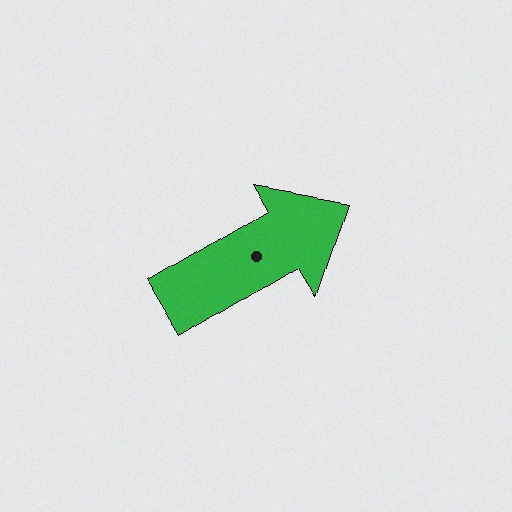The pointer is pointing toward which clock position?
Roughly 2 o'clock.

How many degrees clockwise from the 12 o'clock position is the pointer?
Approximately 59 degrees.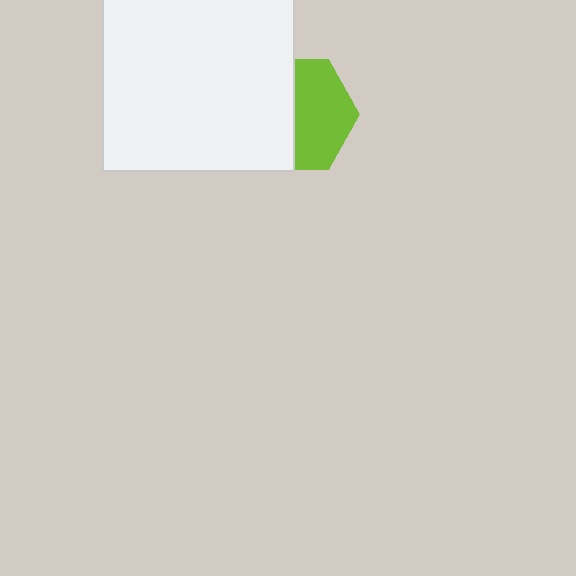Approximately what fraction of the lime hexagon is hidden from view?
Roughly 49% of the lime hexagon is hidden behind the white rectangle.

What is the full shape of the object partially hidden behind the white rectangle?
The partially hidden object is a lime hexagon.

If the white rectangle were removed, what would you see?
You would see the complete lime hexagon.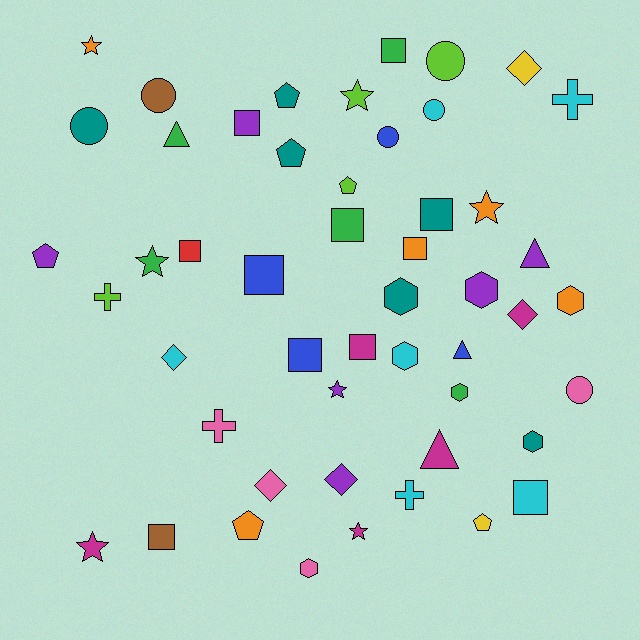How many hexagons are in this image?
There are 7 hexagons.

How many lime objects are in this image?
There are 4 lime objects.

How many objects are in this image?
There are 50 objects.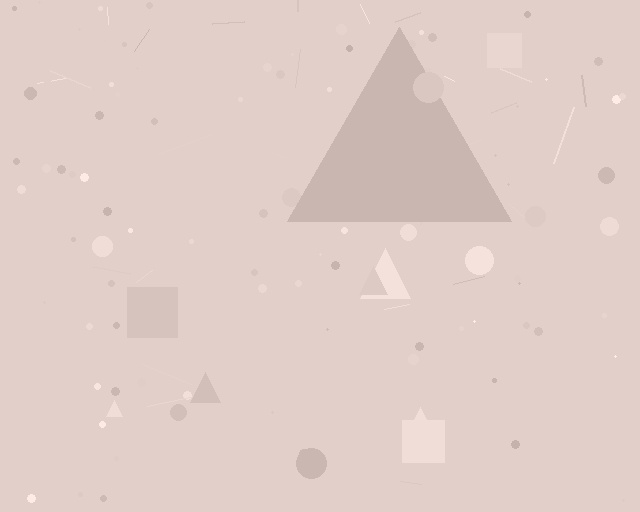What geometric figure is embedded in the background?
A triangle is embedded in the background.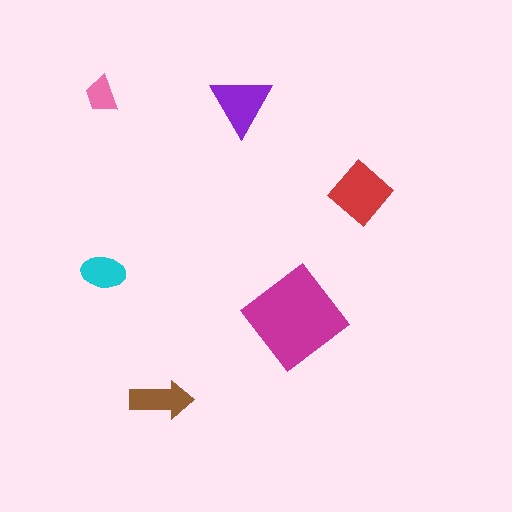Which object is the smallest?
The pink trapezoid.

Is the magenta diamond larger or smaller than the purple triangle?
Larger.